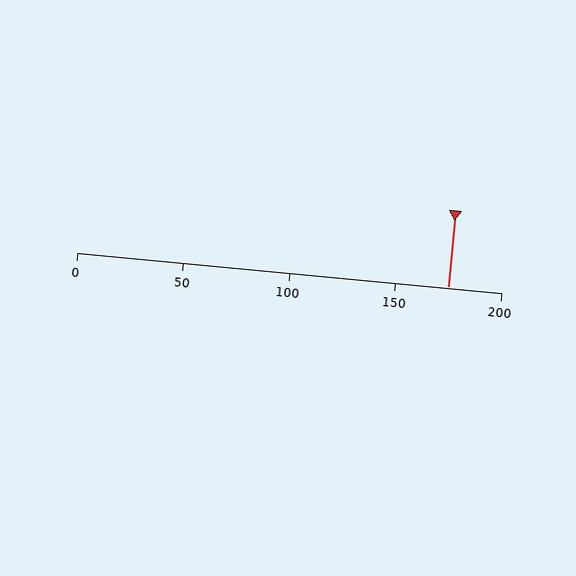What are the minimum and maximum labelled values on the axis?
The axis runs from 0 to 200.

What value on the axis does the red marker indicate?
The marker indicates approximately 175.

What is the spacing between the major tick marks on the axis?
The major ticks are spaced 50 apart.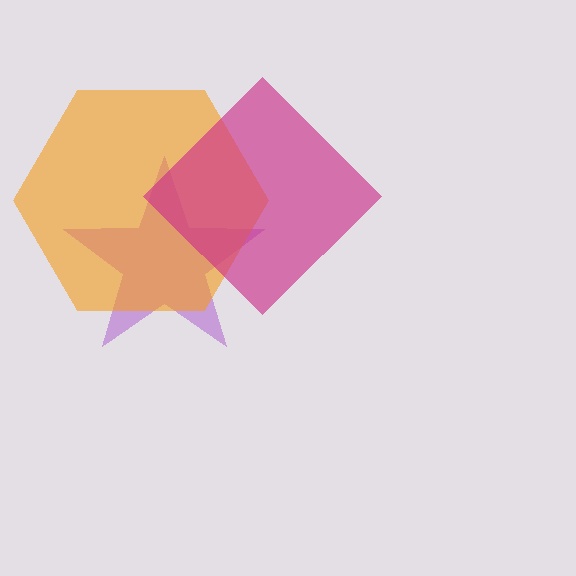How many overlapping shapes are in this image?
There are 3 overlapping shapes in the image.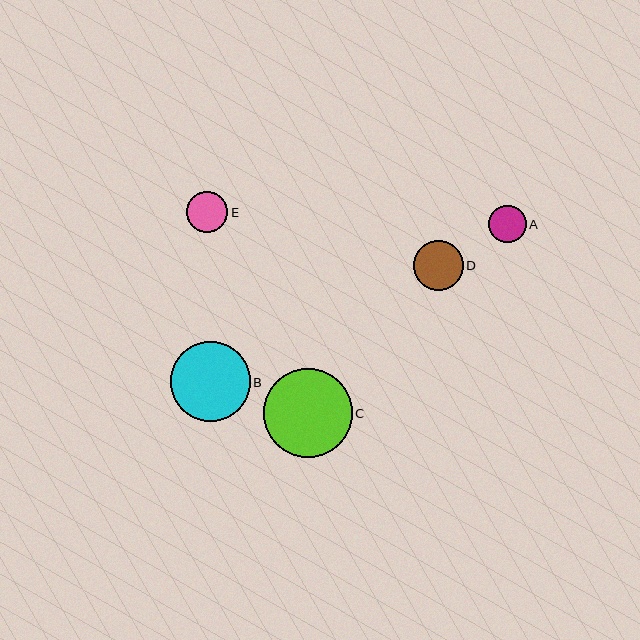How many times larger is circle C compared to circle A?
Circle C is approximately 2.4 times the size of circle A.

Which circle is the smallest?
Circle A is the smallest with a size of approximately 37 pixels.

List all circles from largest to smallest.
From largest to smallest: C, B, D, E, A.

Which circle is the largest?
Circle C is the largest with a size of approximately 89 pixels.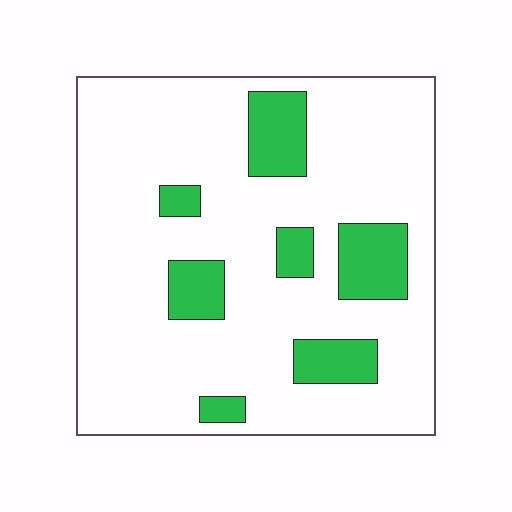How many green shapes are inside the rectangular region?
7.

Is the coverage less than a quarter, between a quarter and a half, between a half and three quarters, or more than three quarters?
Less than a quarter.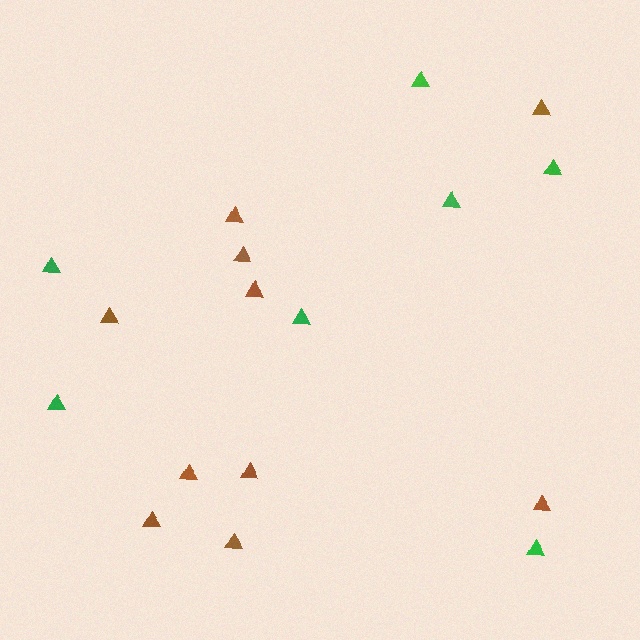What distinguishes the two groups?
There are 2 groups: one group of brown triangles (10) and one group of green triangles (7).